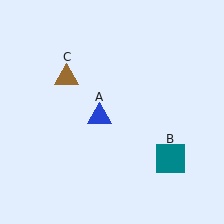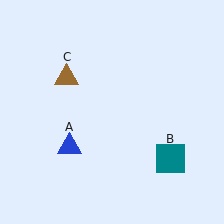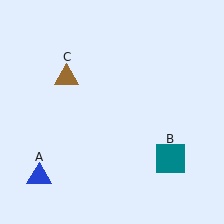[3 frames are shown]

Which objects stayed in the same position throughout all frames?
Teal square (object B) and brown triangle (object C) remained stationary.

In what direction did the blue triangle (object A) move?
The blue triangle (object A) moved down and to the left.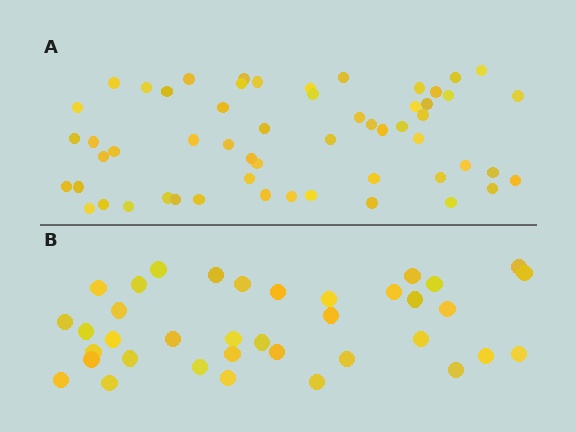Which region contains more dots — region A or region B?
Region A (the top region) has more dots.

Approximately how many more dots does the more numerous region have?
Region A has approximately 20 more dots than region B.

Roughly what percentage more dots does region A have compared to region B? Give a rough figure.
About 50% more.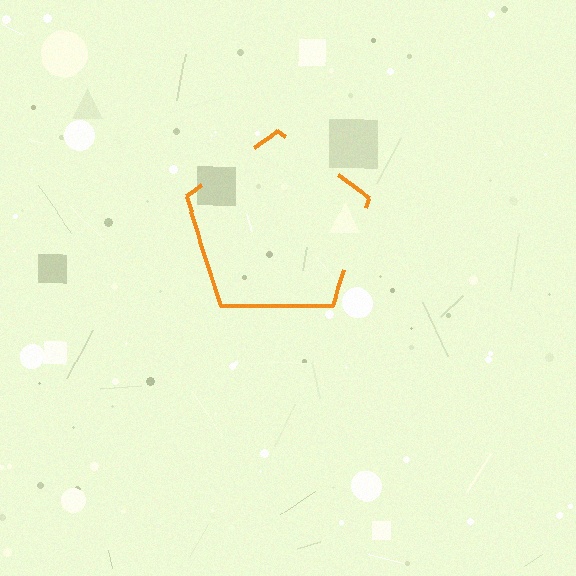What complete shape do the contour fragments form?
The contour fragments form a pentagon.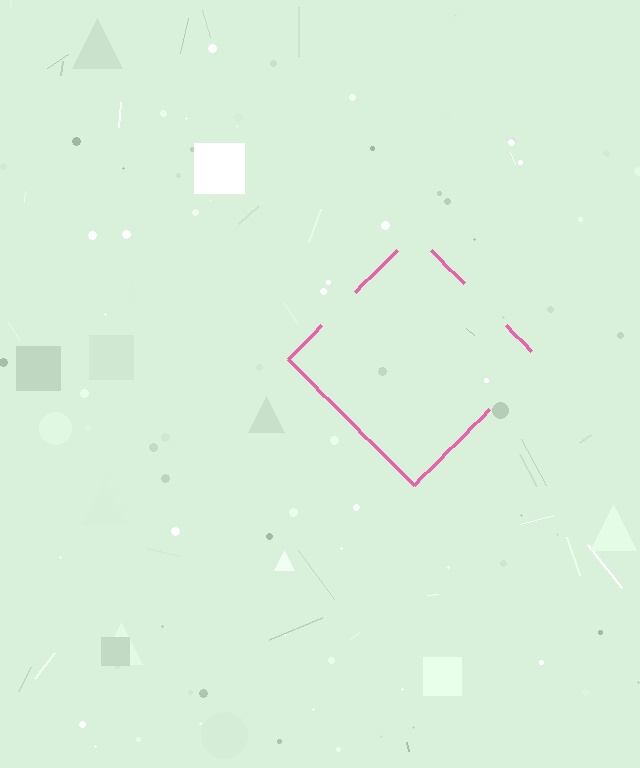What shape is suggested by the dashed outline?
The dashed outline suggests a diamond.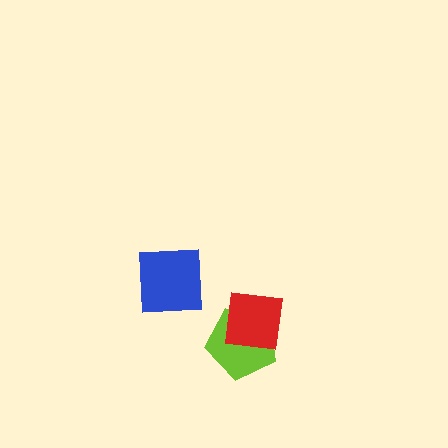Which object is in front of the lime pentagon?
The red square is in front of the lime pentagon.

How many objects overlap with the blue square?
0 objects overlap with the blue square.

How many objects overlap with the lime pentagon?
1 object overlaps with the lime pentagon.